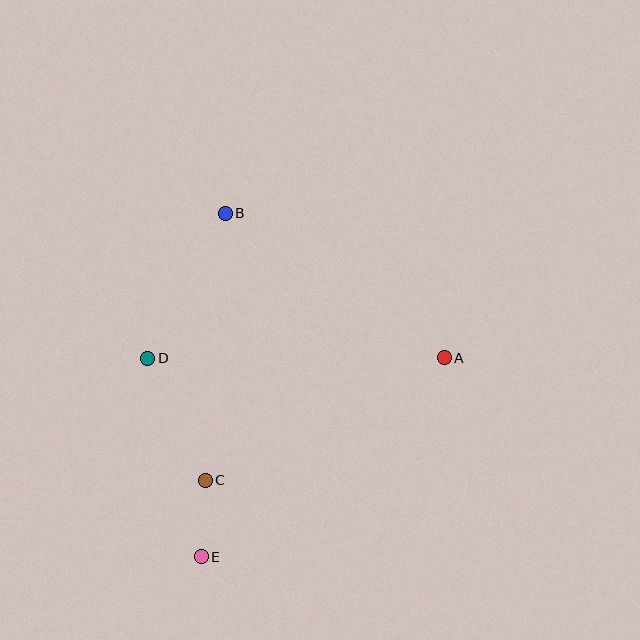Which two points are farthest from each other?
Points B and E are farthest from each other.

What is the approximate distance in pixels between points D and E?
The distance between D and E is approximately 205 pixels.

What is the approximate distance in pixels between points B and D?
The distance between B and D is approximately 164 pixels.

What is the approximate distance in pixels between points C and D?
The distance between C and D is approximately 135 pixels.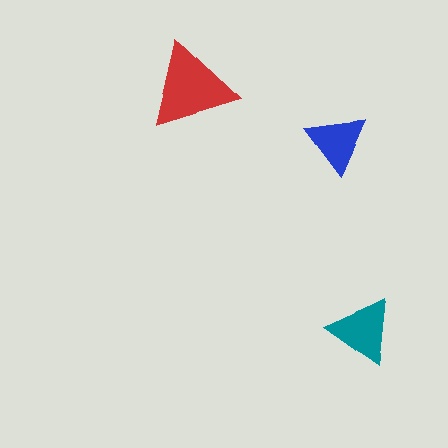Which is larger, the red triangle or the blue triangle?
The red one.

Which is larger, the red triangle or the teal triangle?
The red one.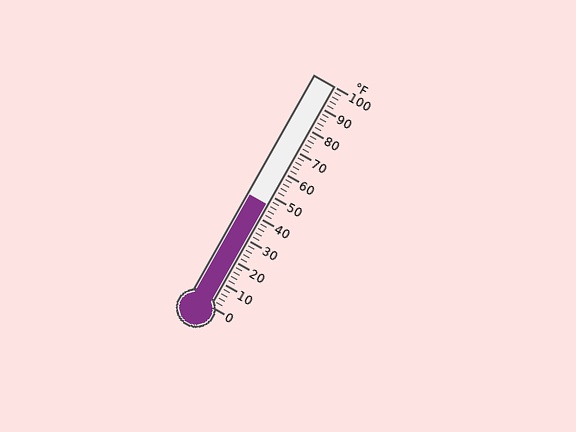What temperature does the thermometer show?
The thermometer shows approximately 46°F.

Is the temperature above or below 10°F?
The temperature is above 10°F.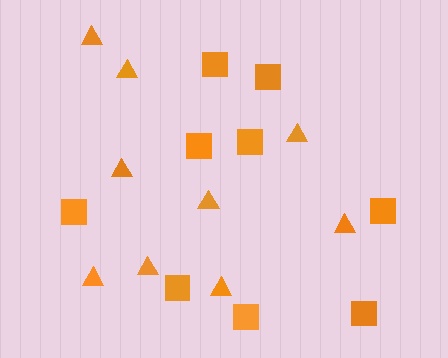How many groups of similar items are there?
There are 2 groups: one group of squares (9) and one group of triangles (9).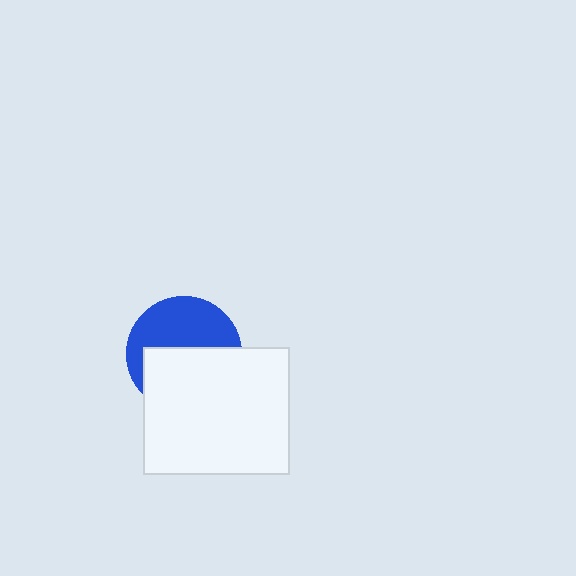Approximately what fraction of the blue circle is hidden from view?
Roughly 51% of the blue circle is hidden behind the white rectangle.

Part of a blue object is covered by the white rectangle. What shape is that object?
It is a circle.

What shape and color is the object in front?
The object in front is a white rectangle.